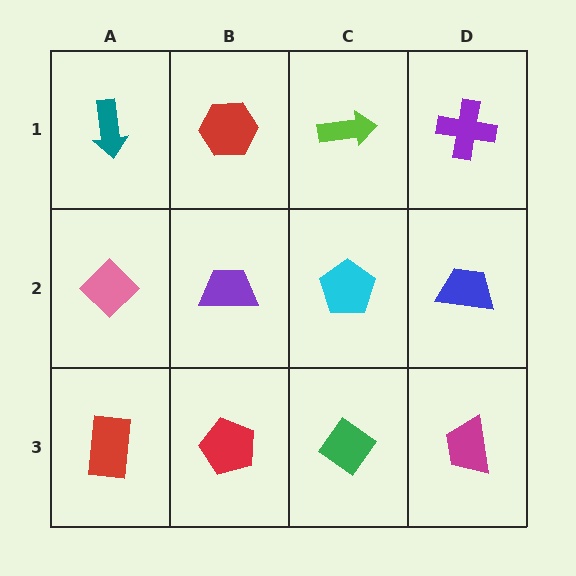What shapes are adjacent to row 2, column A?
A teal arrow (row 1, column A), a red rectangle (row 3, column A), a purple trapezoid (row 2, column B).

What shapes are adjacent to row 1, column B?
A purple trapezoid (row 2, column B), a teal arrow (row 1, column A), a lime arrow (row 1, column C).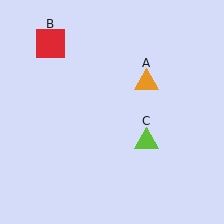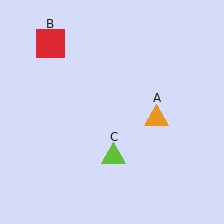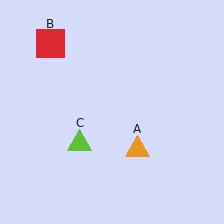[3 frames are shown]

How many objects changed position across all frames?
2 objects changed position: orange triangle (object A), lime triangle (object C).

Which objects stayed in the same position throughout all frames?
Red square (object B) remained stationary.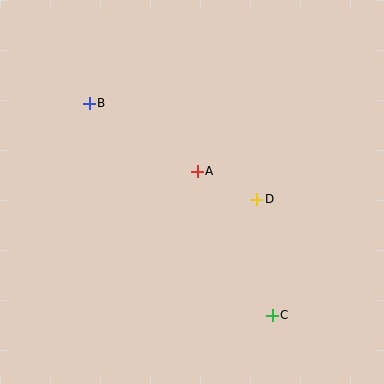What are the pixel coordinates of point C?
Point C is at (272, 315).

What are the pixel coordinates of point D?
Point D is at (257, 199).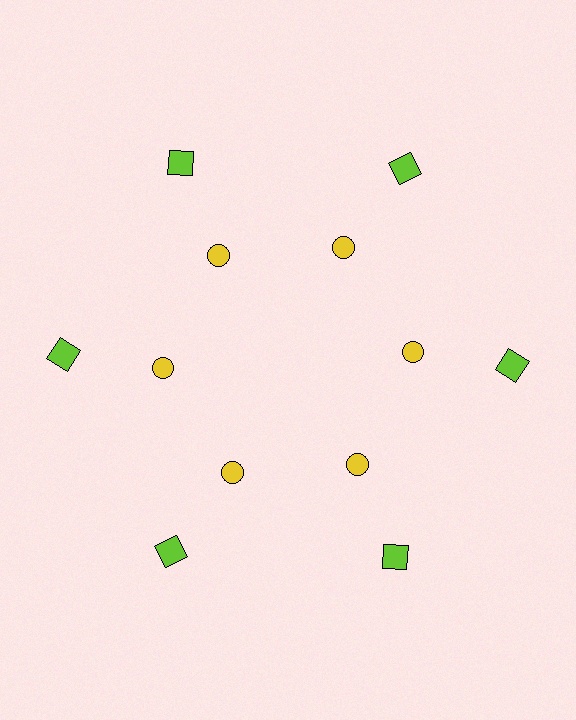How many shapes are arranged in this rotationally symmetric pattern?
There are 12 shapes, arranged in 6 groups of 2.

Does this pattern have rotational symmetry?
Yes, this pattern has 6-fold rotational symmetry. It looks the same after rotating 60 degrees around the center.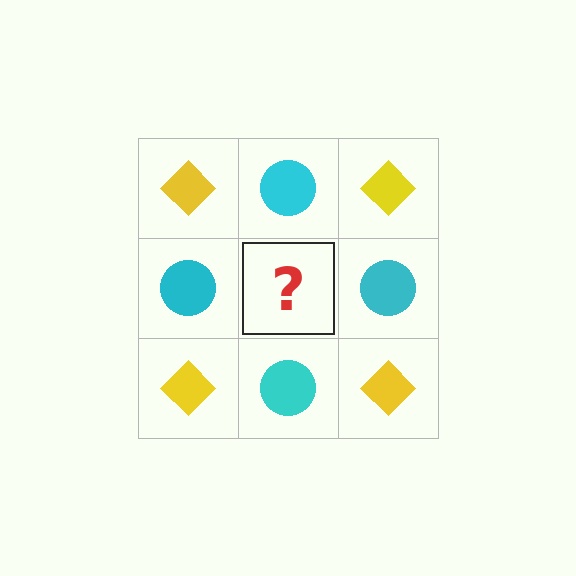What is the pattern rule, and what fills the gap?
The rule is that it alternates yellow diamond and cyan circle in a checkerboard pattern. The gap should be filled with a yellow diamond.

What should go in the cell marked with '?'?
The missing cell should contain a yellow diamond.